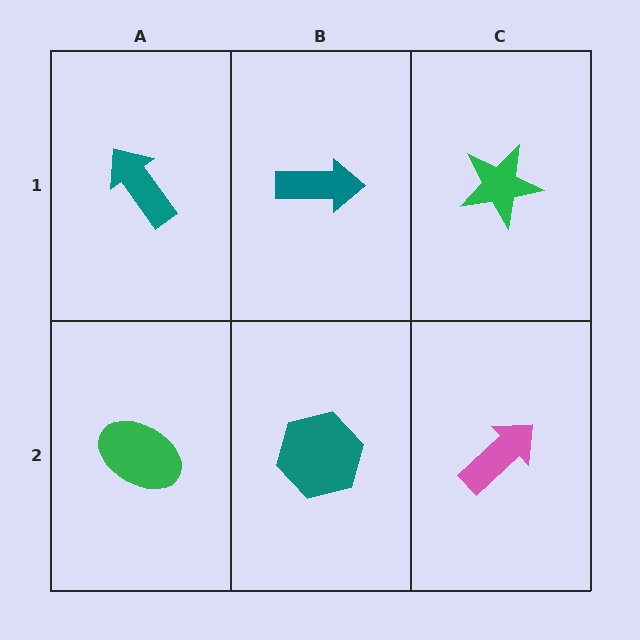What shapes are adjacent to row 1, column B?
A teal hexagon (row 2, column B), a teal arrow (row 1, column A), a green star (row 1, column C).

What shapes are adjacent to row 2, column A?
A teal arrow (row 1, column A), a teal hexagon (row 2, column B).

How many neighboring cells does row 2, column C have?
2.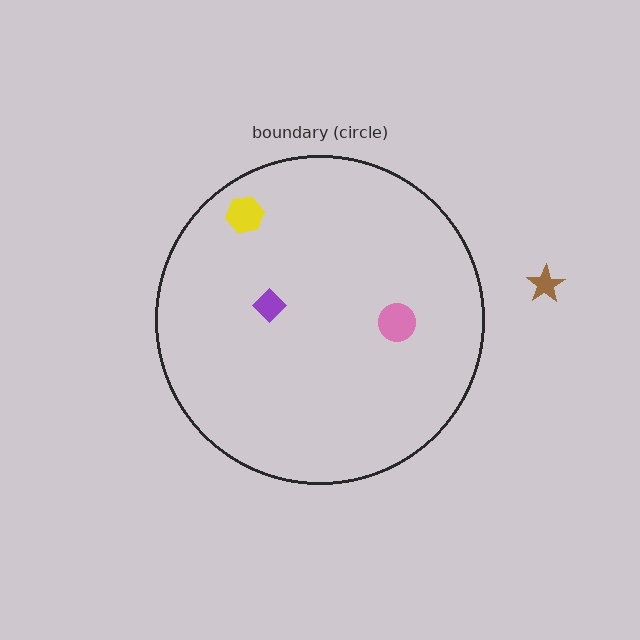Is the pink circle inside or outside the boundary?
Inside.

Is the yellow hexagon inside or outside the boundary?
Inside.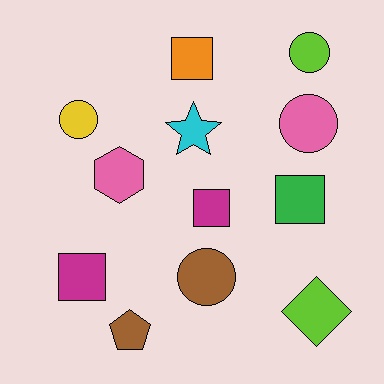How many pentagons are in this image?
There is 1 pentagon.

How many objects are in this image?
There are 12 objects.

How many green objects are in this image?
There is 1 green object.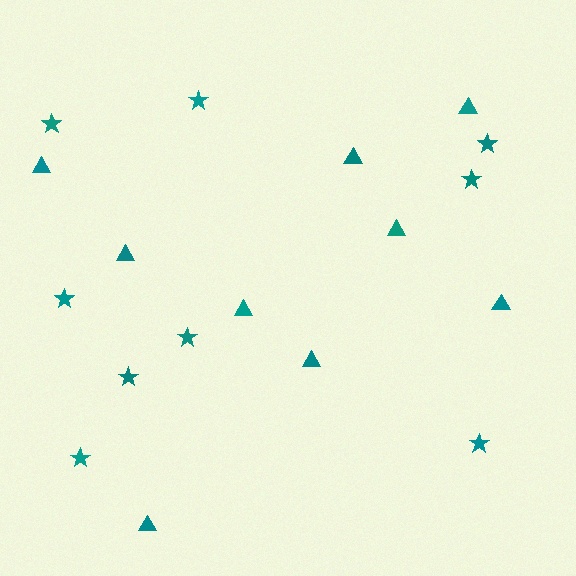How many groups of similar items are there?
There are 2 groups: one group of stars (9) and one group of triangles (9).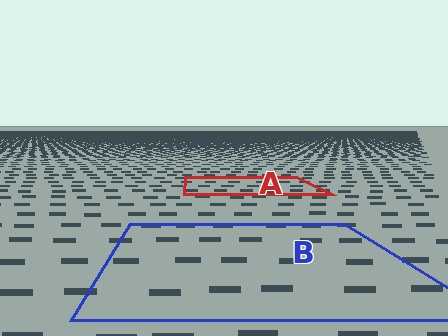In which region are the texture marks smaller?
The texture marks are smaller in region A, because it is farther away.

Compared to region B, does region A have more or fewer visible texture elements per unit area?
Region A has more texture elements per unit area — they are packed more densely because it is farther away.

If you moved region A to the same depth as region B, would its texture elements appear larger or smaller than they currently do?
They would appear larger. At a closer depth, the same texture elements are projected at a bigger on-screen size.